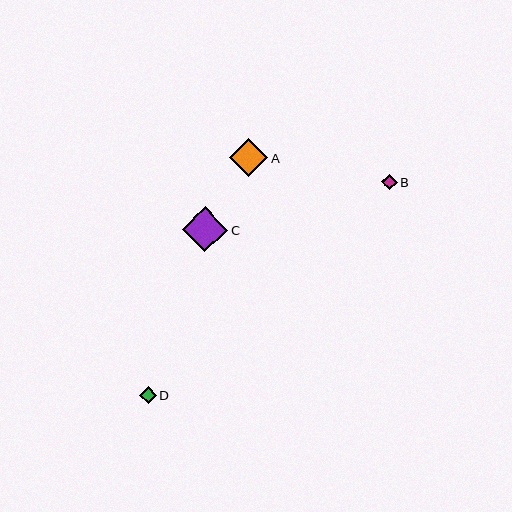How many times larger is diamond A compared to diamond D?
Diamond A is approximately 2.4 times the size of diamond D.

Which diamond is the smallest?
Diamond B is the smallest with a size of approximately 16 pixels.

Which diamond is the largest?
Diamond C is the largest with a size of approximately 45 pixels.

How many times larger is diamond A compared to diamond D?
Diamond A is approximately 2.4 times the size of diamond D.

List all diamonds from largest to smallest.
From largest to smallest: C, A, D, B.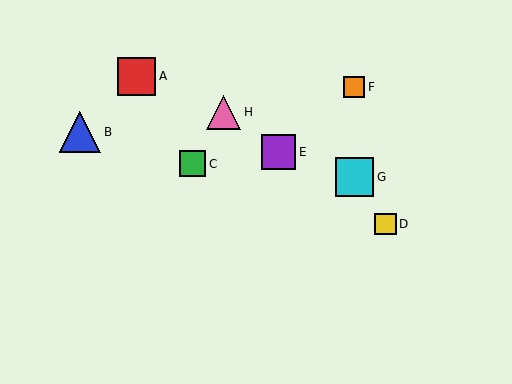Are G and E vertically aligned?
No, G is at x≈354 and E is at x≈279.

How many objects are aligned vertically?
2 objects (F, G) are aligned vertically.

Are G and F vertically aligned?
Yes, both are at x≈354.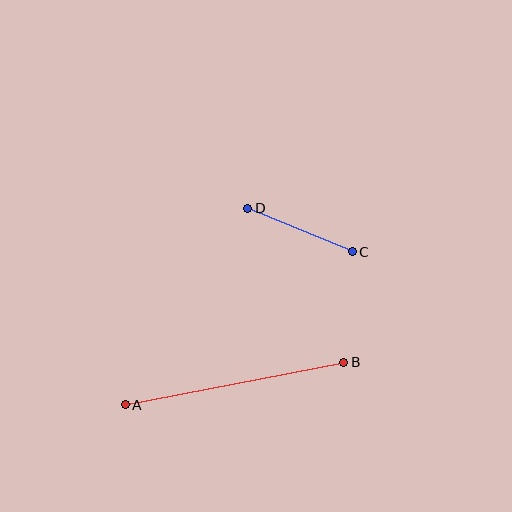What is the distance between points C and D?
The distance is approximately 113 pixels.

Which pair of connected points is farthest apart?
Points A and B are farthest apart.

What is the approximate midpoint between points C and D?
The midpoint is at approximately (300, 230) pixels.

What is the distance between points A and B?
The distance is approximately 222 pixels.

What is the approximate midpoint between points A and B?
The midpoint is at approximately (234, 383) pixels.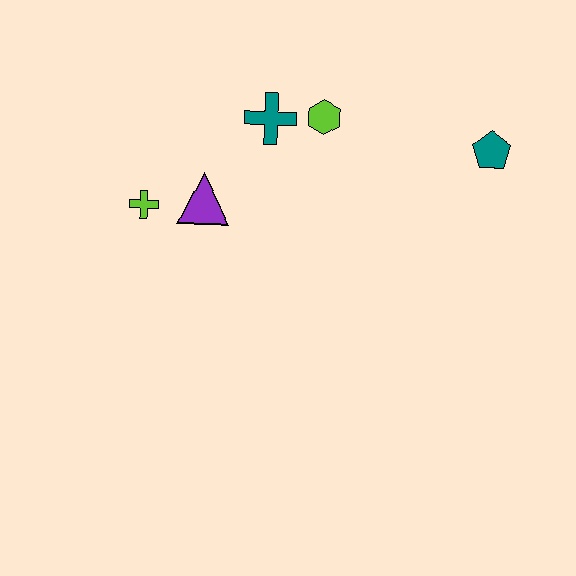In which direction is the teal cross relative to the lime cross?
The teal cross is to the right of the lime cross.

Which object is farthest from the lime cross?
The teal pentagon is farthest from the lime cross.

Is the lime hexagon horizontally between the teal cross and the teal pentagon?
Yes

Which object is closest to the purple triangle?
The lime cross is closest to the purple triangle.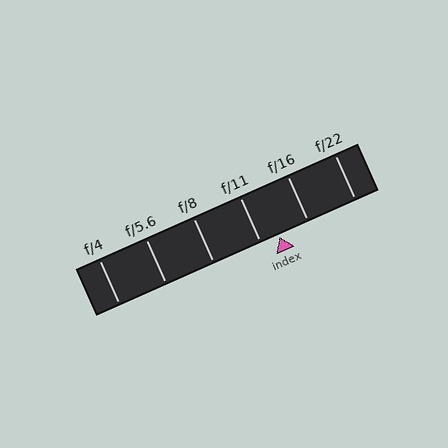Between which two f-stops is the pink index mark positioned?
The index mark is between f/11 and f/16.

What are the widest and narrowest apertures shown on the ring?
The widest aperture shown is f/4 and the narrowest is f/22.